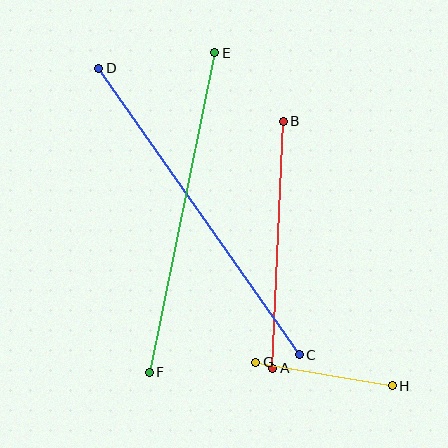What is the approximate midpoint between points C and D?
The midpoint is at approximately (199, 212) pixels.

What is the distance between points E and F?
The distance is approximately 326 pixels.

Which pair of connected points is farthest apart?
Points C and D are farthest apart.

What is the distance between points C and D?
The distance is approximately 350 pixels.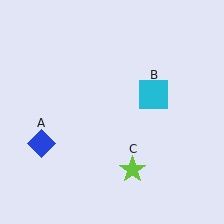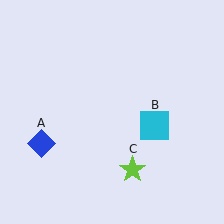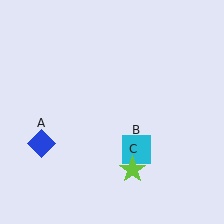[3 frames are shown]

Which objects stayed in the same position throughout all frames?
Blue diamond (object A) and lime star (object C) remained stationary.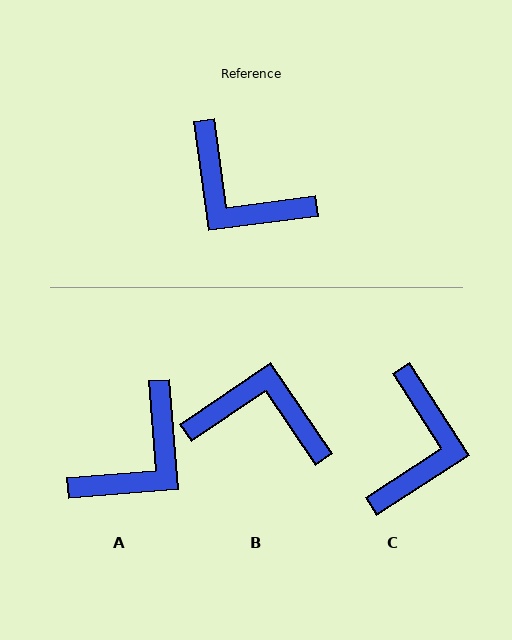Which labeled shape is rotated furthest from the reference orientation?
B, about 153 degrees away.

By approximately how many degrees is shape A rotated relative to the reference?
Approximately 87 degrees counter-clockwise.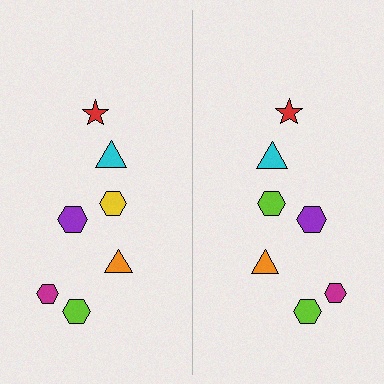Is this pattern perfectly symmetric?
No, the pattern is not perfectly symmetric. The lime hexagon on the right side breaks the symmetry — its mirror counterpart is yellow.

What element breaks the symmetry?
The lime hexagon on the right side breaks the symmetry — its mirror counterpart is yellow.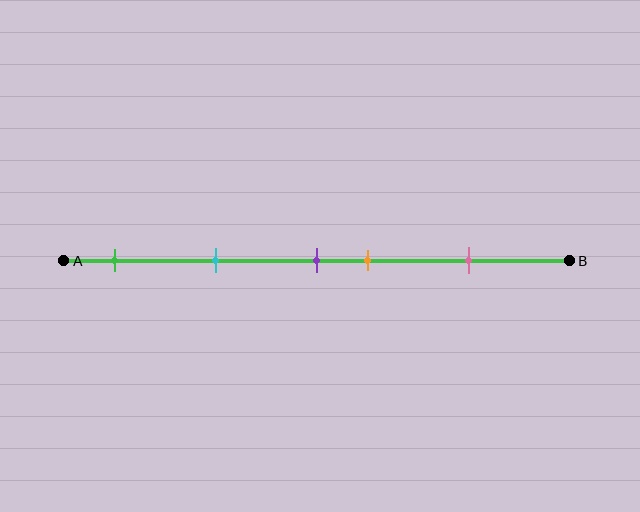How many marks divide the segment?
There are 5 marks dividing the segment.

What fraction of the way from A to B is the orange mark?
The orange mark is approximately 60% (0.6) of the way from A to B.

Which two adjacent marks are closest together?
The purple and orange marks are the closest adjacent pair.